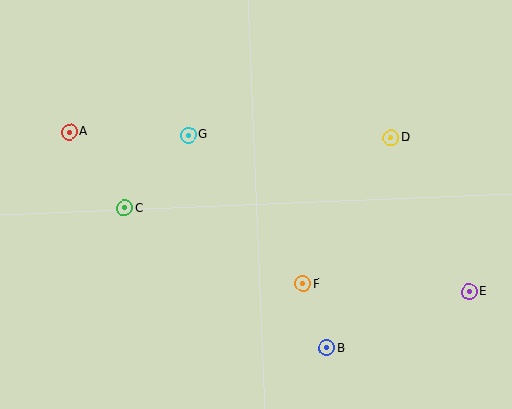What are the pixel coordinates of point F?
Point F is at (303, 284).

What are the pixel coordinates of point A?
Point A is at (69, 132).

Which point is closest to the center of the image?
Point F at (303, 284) is closest to the center.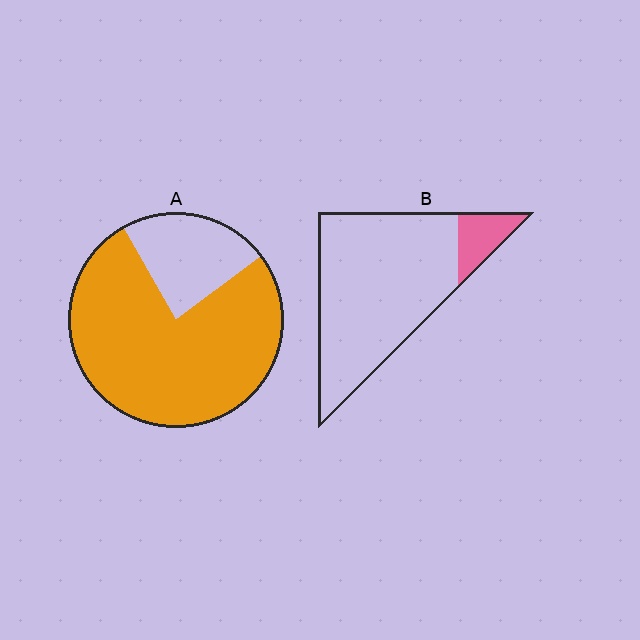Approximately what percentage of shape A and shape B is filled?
A is approximately 75% and B is approximately 10%.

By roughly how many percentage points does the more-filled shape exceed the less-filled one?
By roughly 65 percentage points (A over B).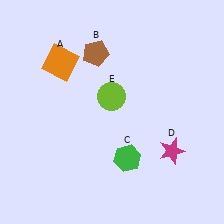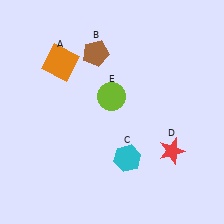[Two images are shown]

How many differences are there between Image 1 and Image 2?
There are 2 differences between the two images.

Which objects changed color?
C changed from green to cyan. D changed from magenta to red.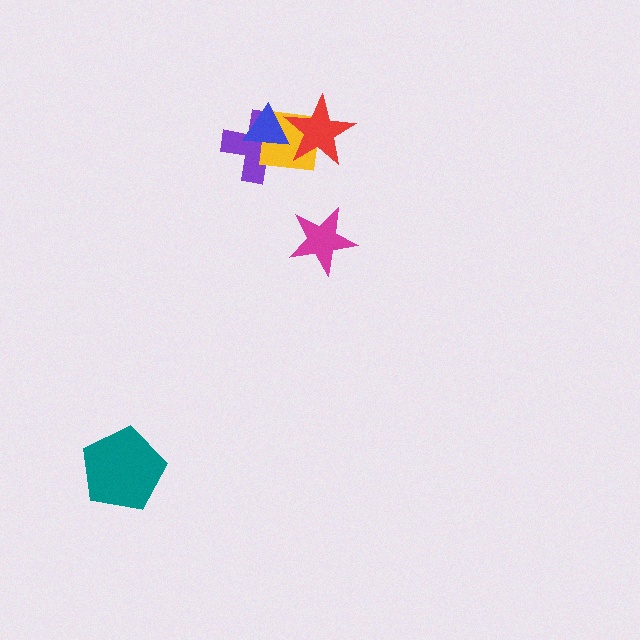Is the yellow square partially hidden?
Yes, it is partially covered by another shape.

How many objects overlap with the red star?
3 objects overlap with the red star.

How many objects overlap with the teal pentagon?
0 objects overlap with the teal pentagon.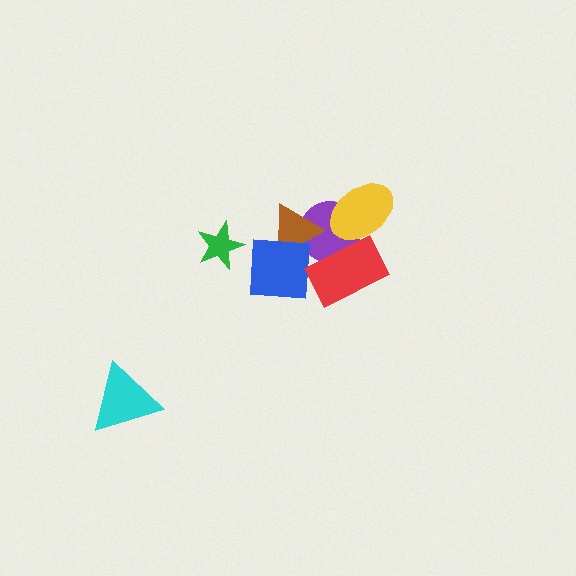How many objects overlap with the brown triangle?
2 objects overlap with the brown triangle.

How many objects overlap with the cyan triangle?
0 objects overlap with the cyan triangle.